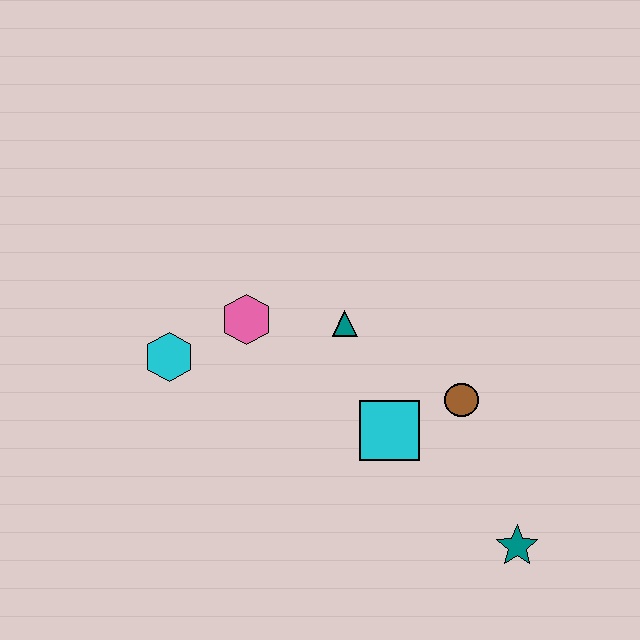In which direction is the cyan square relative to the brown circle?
The cyan square is to the left of the brown circle.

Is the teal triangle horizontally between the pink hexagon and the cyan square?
Yes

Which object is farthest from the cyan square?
The cyan hexagon is farthest from the cyan square.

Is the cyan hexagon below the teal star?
No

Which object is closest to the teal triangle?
The pink hexagon is closest to the teal triangle.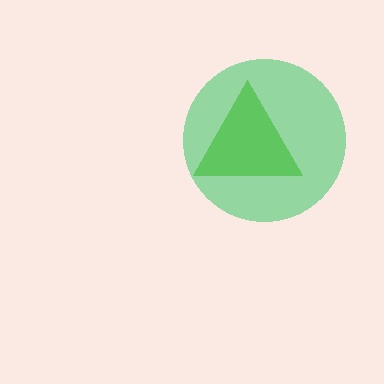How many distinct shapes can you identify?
There are 2 distinct shapes: a lime triangle, a green circle.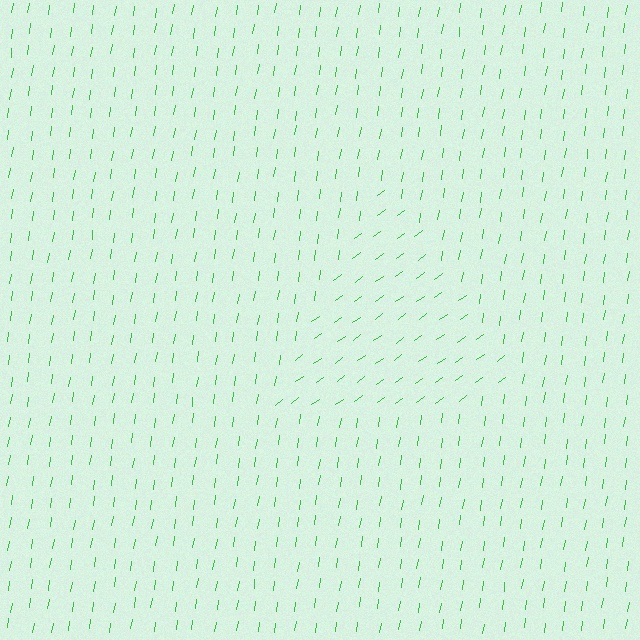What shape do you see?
I see a triangle.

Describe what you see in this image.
The image is filled with small green line segments. A triangle region in the image has lines oriented differently from the surrounding lines, creating a visible texture boundary.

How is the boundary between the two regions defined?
The boundary is defined purely by a change in line orientation (approximately 45 degrees difference). All lines are the same color and thickness.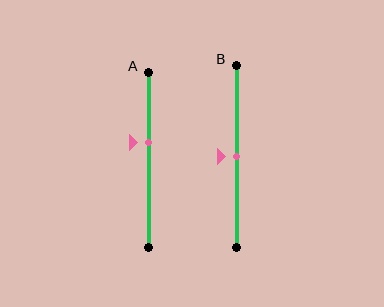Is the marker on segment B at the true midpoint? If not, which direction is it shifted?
Yes, the marker on segment B is at the true midpoint.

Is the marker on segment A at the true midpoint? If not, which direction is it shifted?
No, the marker on segment A is shifted upward by about 10% of the segment length.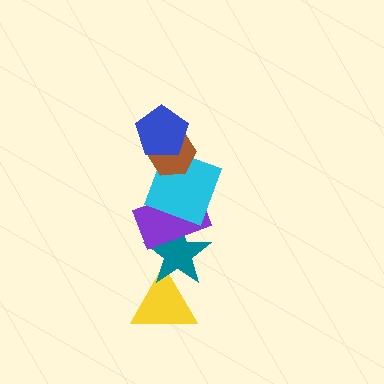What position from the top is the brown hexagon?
The brown hexagon is 2nd from the top.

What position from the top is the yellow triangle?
The yellow triangle is 6th from the top.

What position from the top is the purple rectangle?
The purple rectangle is 4th from the top.